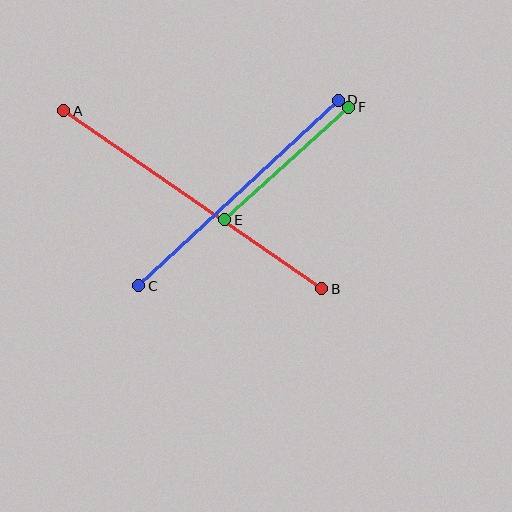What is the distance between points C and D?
The distance is approximately 272 pixels.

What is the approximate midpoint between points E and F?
The midpoint is at approximately (287, 164) pixels.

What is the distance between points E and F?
The distance is approximately 167 pixels.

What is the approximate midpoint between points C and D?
The midpoint is at approximately (238, 193) pixels.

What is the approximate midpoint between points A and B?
The midpoint is at approximately (193, 200) pixels.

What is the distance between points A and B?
The distance is approximately 313 pixels.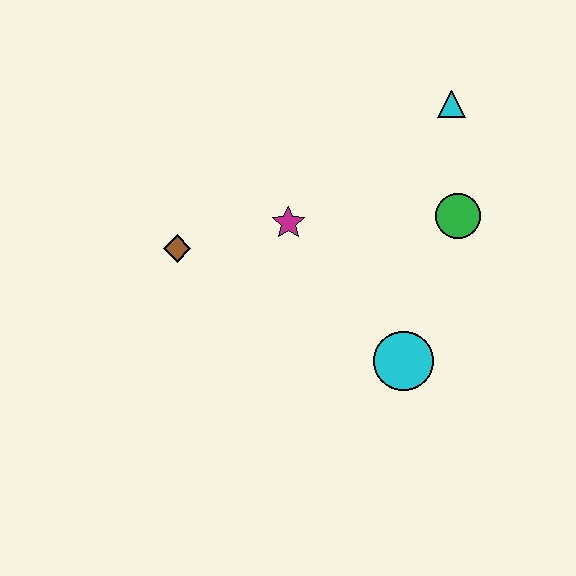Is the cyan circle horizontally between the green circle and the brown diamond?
Yes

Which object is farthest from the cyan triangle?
The brown diamond is farthest from the cyan triangle.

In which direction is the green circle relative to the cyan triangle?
The green circle is below the cyan triangle.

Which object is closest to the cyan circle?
The green circle is closest to the cyan circle.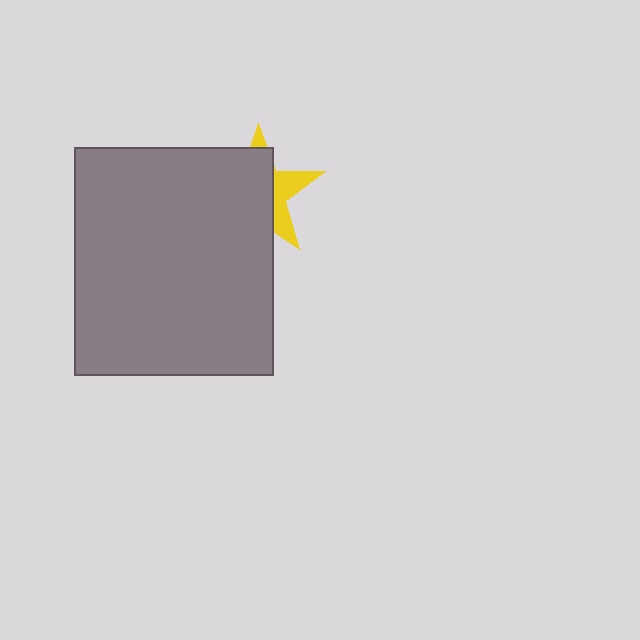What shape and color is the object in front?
The object in front is a gray rectangle.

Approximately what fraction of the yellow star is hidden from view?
Roughly 67% of the yellow star is hidden behind the gray rectangle.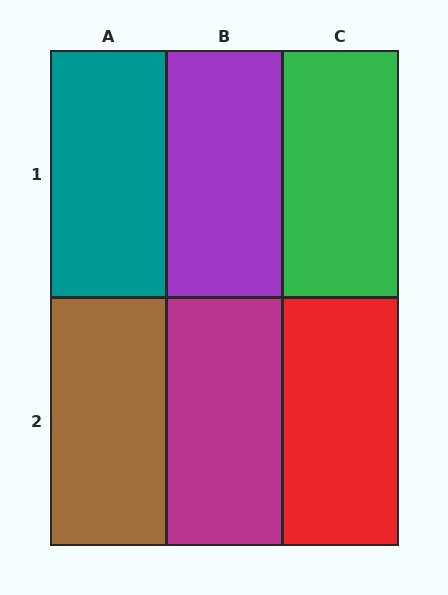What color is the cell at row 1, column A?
Teal.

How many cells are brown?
1 cell is brown.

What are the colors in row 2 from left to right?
Brown, magenta, red.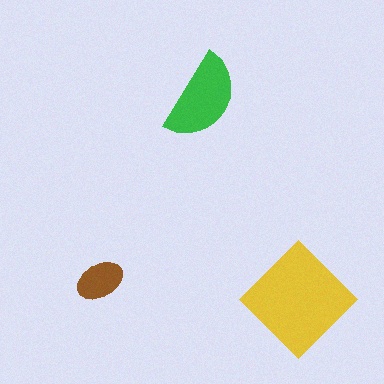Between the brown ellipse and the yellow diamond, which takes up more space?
The yellow diamond.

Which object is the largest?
The yellow diamond.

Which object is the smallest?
The brown ellipse.